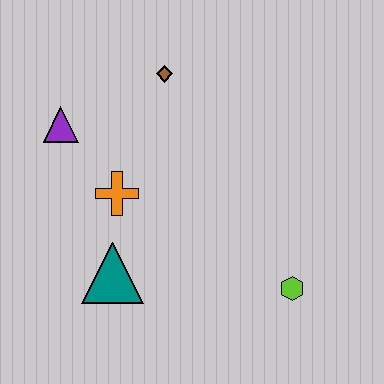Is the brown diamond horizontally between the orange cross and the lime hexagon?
Yes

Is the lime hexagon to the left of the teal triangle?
No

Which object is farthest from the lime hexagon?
The purple triangle is farthest from the lime hexagon.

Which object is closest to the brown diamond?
The purple triangle is closest to the brown diamond.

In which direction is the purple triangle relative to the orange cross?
The purple triangle is above the orange cross.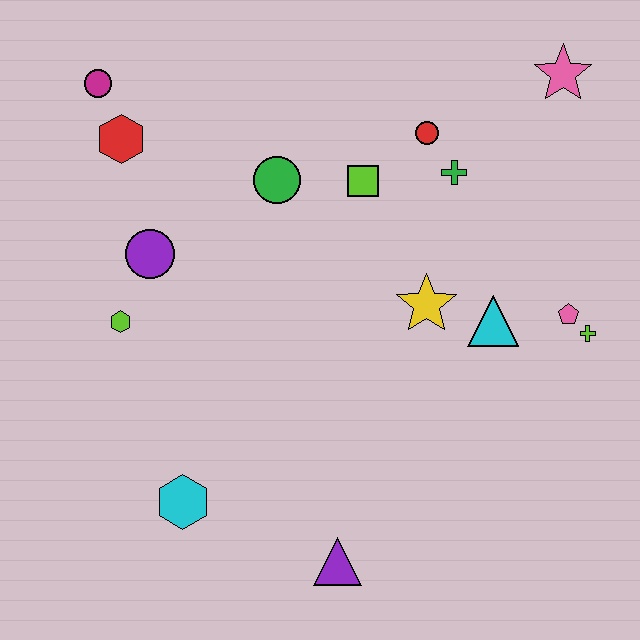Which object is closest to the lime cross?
The pink pentagon is closest to the lime cross.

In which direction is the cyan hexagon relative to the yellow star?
The cyan hexagon is to the left of the yellow star.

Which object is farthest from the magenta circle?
The lime cross is farthest from the magenta circle.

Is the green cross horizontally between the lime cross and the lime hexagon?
Yes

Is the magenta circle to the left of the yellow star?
Yes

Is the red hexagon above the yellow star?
Yes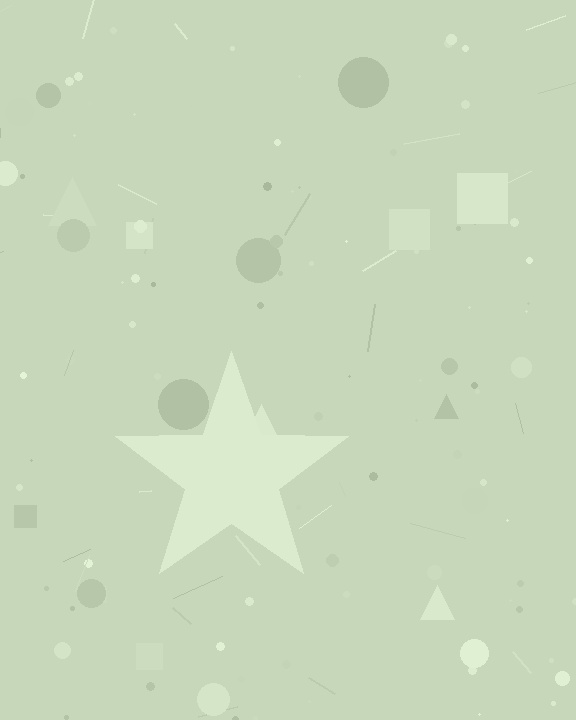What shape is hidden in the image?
A star is hidden in the image.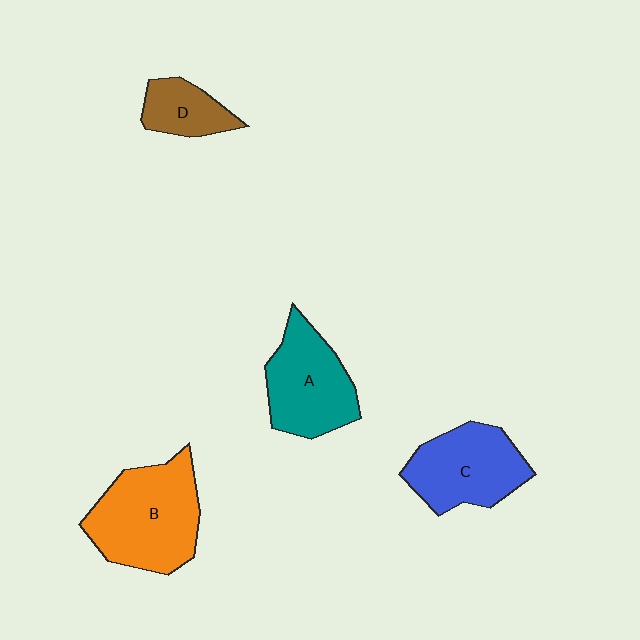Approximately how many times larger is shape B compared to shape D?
Approximately 2.4 times.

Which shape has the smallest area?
Shape D (brown).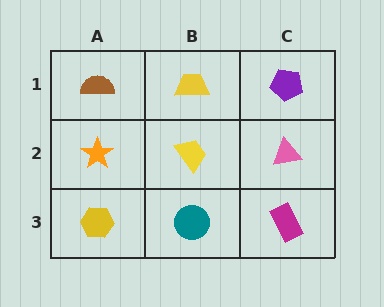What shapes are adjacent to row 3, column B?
A yellow trapezoid (row 2, column B), a yellow hexagon (row 3, column A), a magenta rectangle (row 3, column C).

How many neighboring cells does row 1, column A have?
2.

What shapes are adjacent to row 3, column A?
An orange star (row 2, column A), a teal circle (row 3, column B).